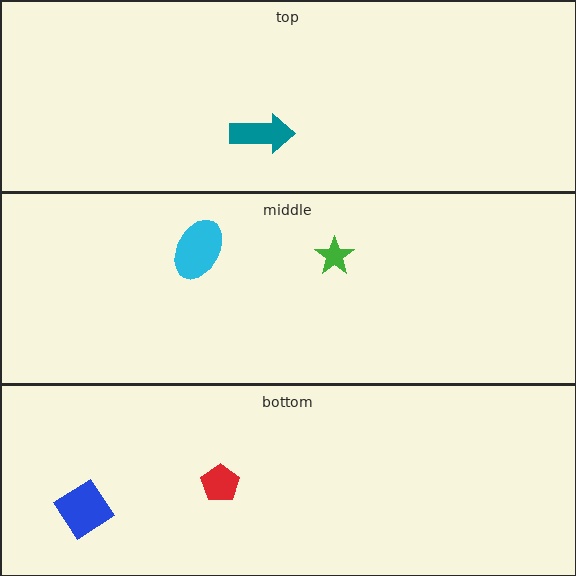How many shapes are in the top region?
1.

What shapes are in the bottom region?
The red pentagon, the blue diamond.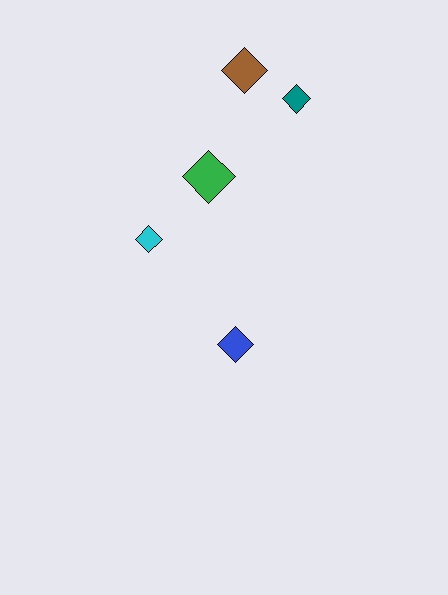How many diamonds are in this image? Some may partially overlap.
There are 5 diamonds.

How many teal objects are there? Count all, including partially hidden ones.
There is 1 teal object.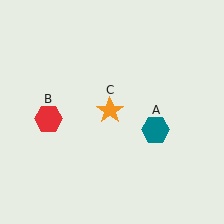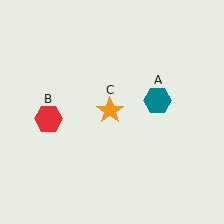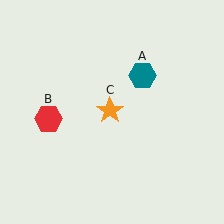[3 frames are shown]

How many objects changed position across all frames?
1 object changed position: teal hexagon (object A).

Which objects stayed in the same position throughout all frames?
Red hexagon (object B) and orange star (object C) remained stationary.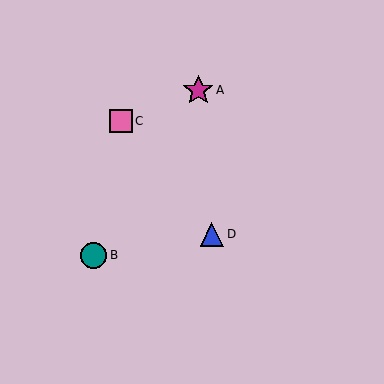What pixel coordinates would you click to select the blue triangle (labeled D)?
Click at (212, 234) to select the blue triangle D.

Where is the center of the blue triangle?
The center of the blue triangle is at (212, 234).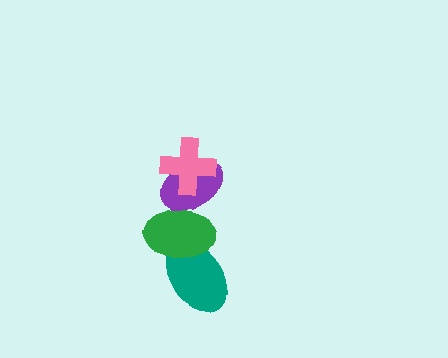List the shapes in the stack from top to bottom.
From top to bottom: the pink cross, the purple ellipse, the green ellipse, the teal ellipse.